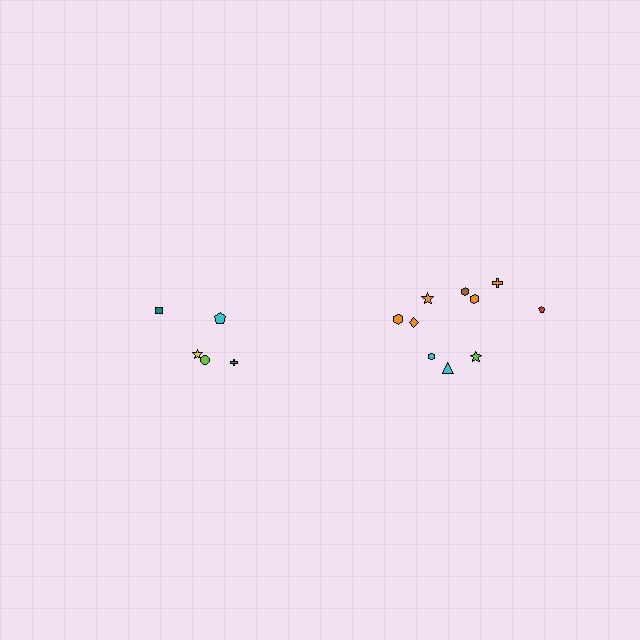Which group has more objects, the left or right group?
The right group.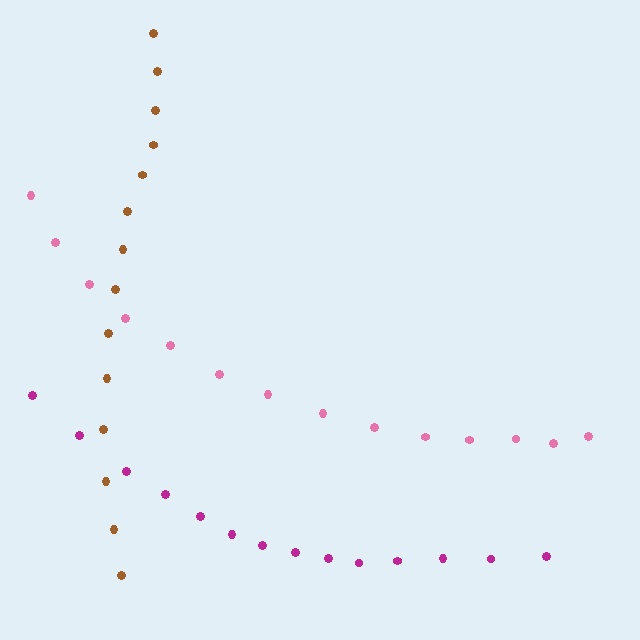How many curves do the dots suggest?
There are 3 distinct paths.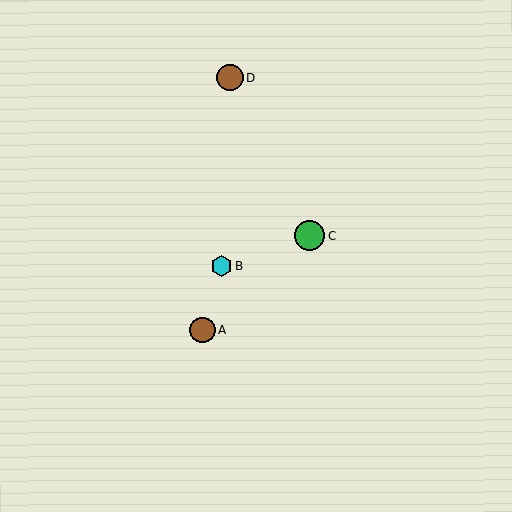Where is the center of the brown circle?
The center of the brown circle is at (230, 78).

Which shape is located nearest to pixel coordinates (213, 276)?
The cyan hexagon (labeled B) at (222, 266) is nearest to that location.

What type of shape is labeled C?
Shape C is a green circle.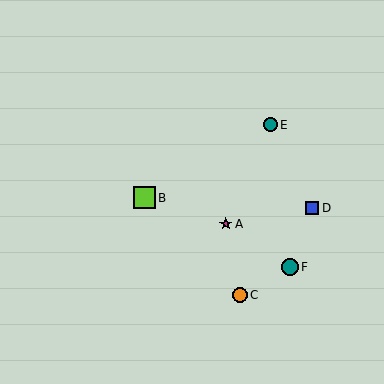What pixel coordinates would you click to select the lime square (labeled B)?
Click at (145, 198) to select the lime square B.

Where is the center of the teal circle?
The center of the teal circle is at (270, 125).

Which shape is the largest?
The lime square (labeled B) is the largest.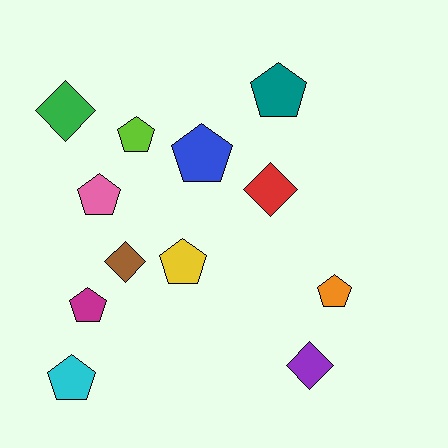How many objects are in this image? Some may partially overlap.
There are 12 objects.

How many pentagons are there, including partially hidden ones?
There are 8 pentagons.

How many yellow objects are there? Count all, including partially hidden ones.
There is 1 yellow object.